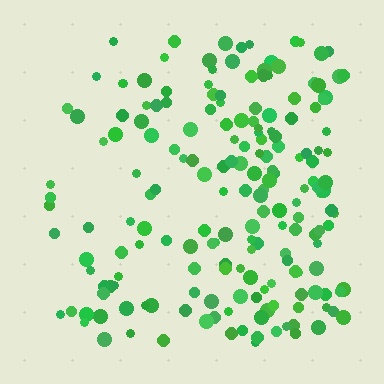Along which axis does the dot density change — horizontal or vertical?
Horizontal.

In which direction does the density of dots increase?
From left to right, with the right side densest.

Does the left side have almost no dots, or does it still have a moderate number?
Still a moderate number, just noticeably fewer than the right.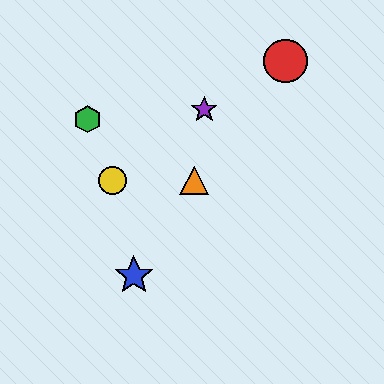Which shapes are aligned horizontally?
The yellow circle, the orange triangle are aligned horizontally.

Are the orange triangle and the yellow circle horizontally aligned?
Yes, both are at y≈181.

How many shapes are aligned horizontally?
2 shapes (the yellow circle, the orange triangle) are aligned horizontally.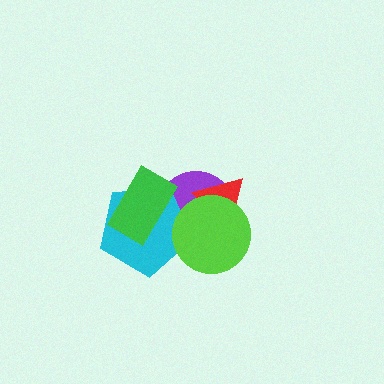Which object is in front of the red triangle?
The lime circle is in front of the red triangle.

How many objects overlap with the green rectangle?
2 objects overlap with the green rectangle.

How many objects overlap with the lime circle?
3 objects overlap with the lime circle.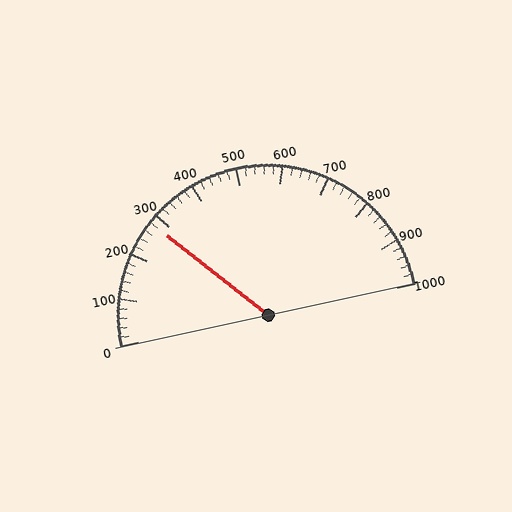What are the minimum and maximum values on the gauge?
The gauge ranges from 0 to 1000.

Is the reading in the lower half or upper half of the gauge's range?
The reading is in the lower half of the range (0 to 1000).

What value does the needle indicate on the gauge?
The needle indicates approximately 280.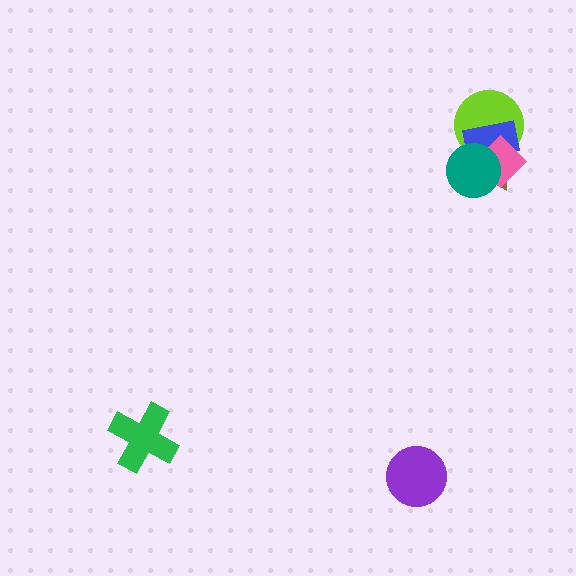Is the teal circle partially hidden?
No, no other shape covers it.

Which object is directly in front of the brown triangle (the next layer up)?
The blue rectangle is directly in front of the brown triangle.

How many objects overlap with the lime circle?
4 objects overlap with the lime circle.